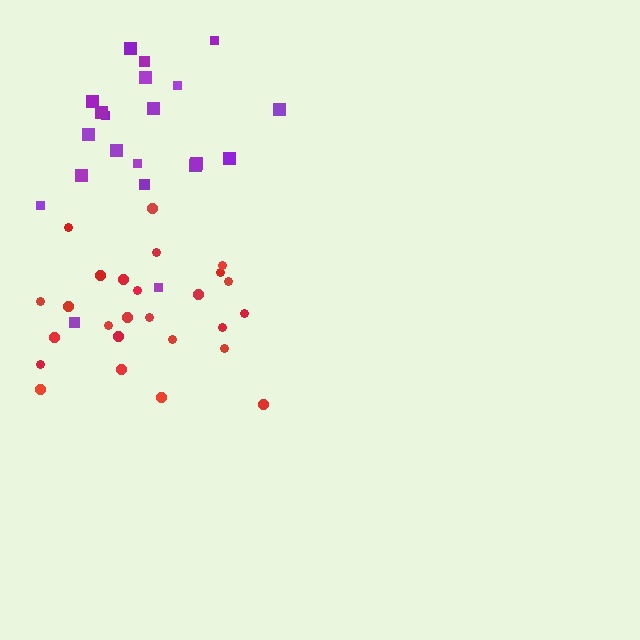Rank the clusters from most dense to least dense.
red, purple.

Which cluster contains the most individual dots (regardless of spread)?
Red (27).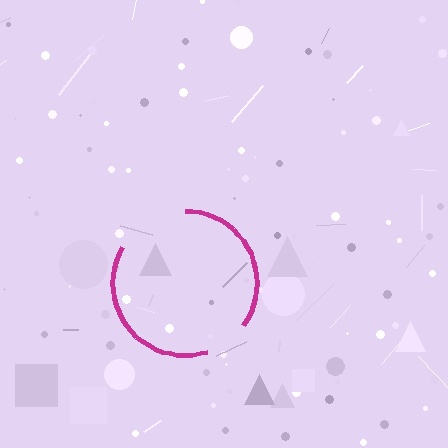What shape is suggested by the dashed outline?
The dashed outline suggests a circle.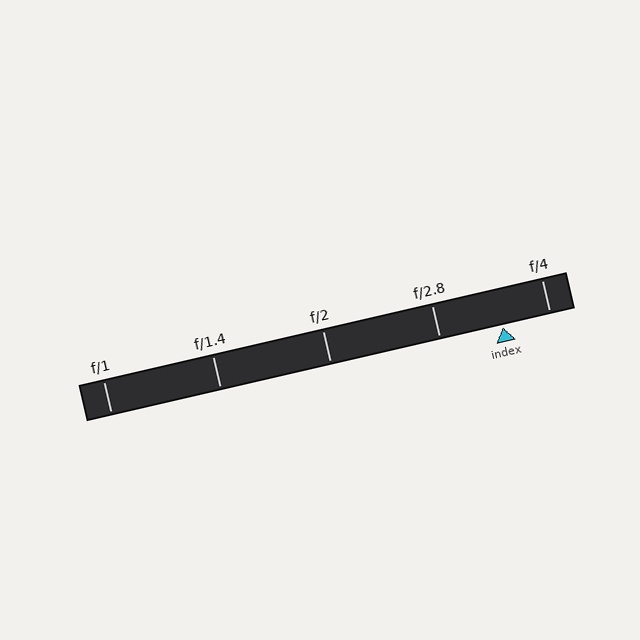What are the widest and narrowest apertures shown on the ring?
The widest aperture shown is f/1 and the narrowest is f/4.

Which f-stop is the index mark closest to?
The index mark is closest to f/4.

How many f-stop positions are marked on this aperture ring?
There are 5 f-stop positions marked.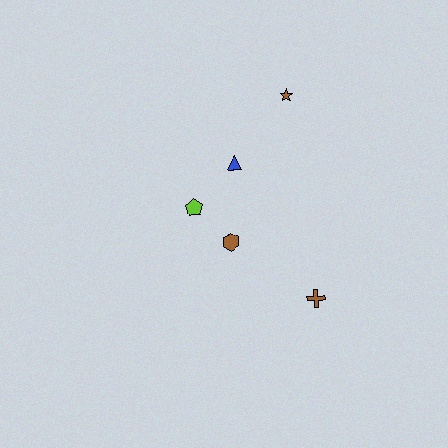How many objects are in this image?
There are 5 objects.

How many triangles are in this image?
There is 1 triangle.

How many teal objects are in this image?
There are no teal objects.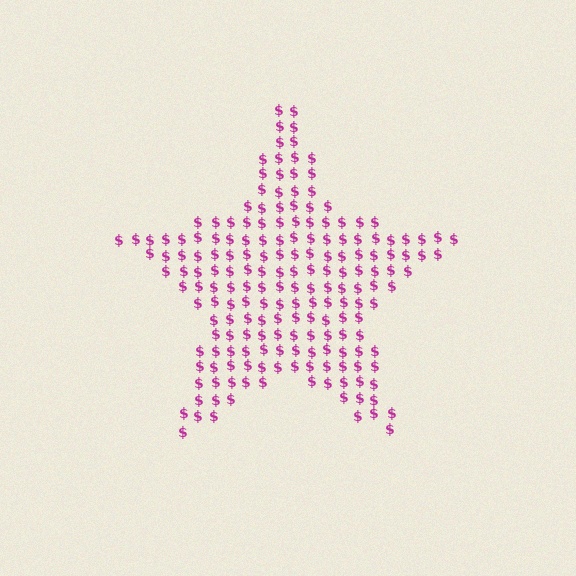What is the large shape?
The large shape is a star.